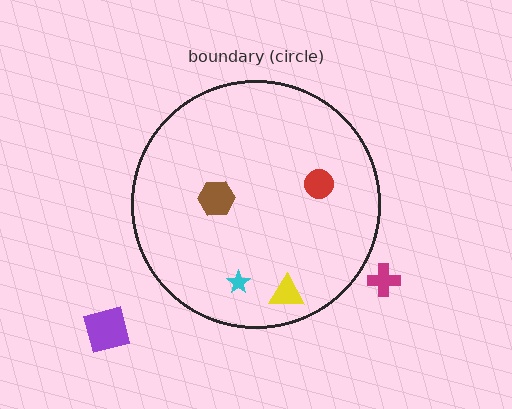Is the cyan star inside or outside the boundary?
Inside.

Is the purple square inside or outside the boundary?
Outside.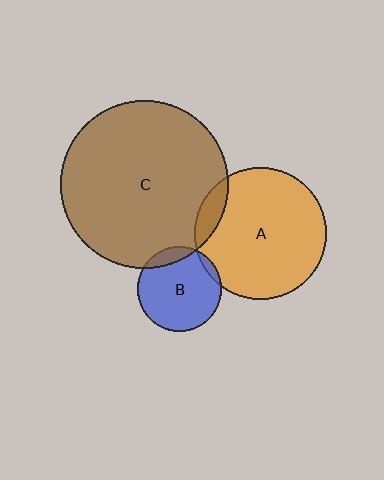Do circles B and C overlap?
Yes.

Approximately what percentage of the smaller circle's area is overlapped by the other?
Approximately 10%.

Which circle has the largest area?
Circle C (brown).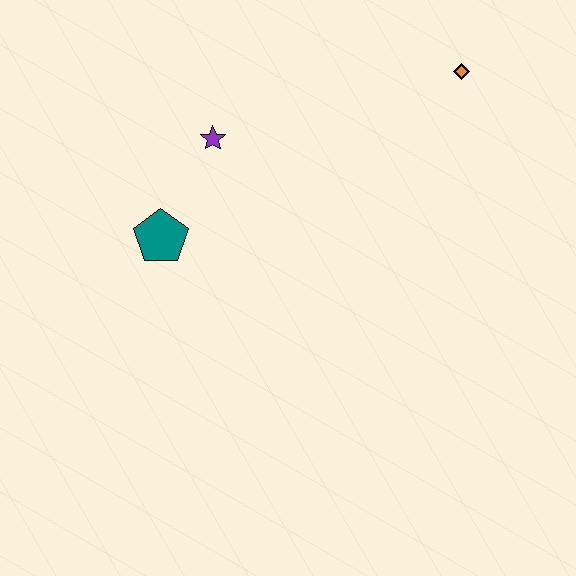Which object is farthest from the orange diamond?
The teal pentagon is farthest from the orange diamond.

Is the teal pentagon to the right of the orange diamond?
No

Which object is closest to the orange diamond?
The purple star is closest to the orange diamond.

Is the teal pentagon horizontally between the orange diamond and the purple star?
No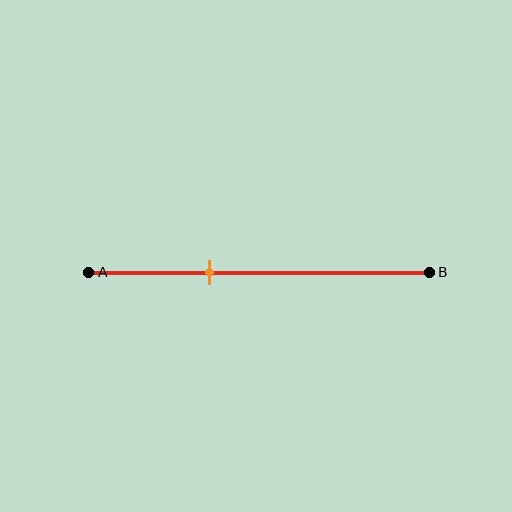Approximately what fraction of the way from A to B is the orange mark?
The orange mark is approximately 35% of the way from A to B.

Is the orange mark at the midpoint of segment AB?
No, the mark is at about 35% from A, not at the 50% midpoint.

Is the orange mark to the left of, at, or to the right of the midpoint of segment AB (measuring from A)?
The orange mark is to the left of the midpoint of segment AB.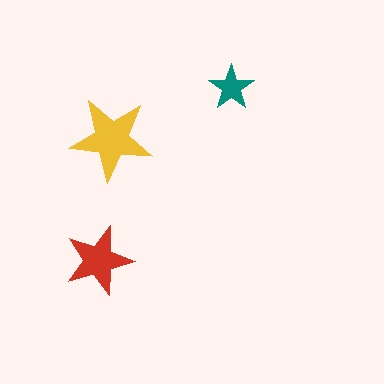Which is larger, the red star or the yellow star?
The yellow one.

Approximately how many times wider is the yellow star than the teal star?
About 2 times wider.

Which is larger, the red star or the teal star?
The red one.